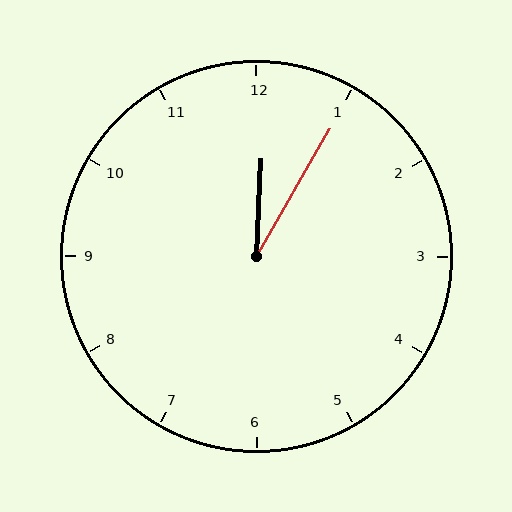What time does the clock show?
12:05.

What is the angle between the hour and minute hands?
Approximately 28 degrees.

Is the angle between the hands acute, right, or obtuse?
It is acute.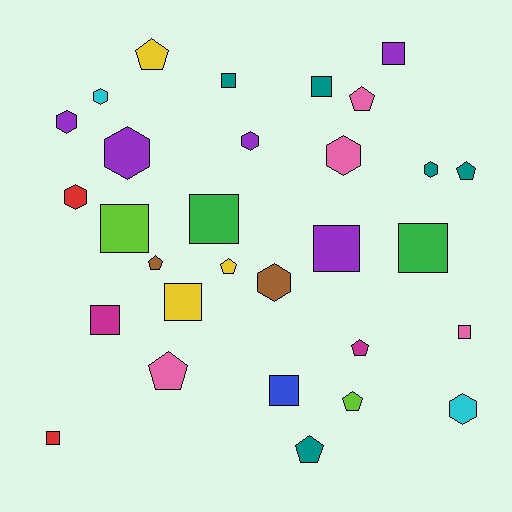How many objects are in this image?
There are 30 objects.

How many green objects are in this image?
There are 2 green objects.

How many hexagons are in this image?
There are 9 hexagons.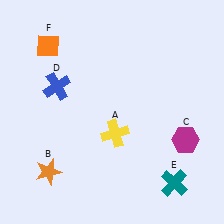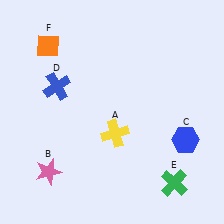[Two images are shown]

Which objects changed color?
B changed from orange to pink. C changed from magenta to blue. E changed from teal to green.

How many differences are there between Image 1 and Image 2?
There are 3 differences between the two images.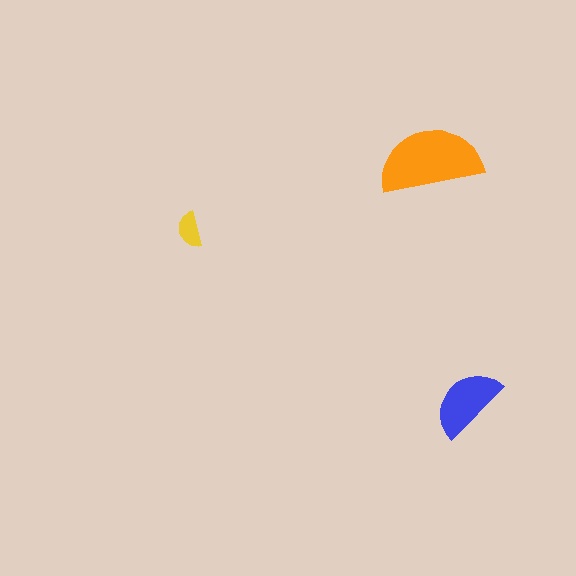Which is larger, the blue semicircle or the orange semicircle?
The orange one.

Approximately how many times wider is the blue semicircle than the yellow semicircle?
About 2 times wider.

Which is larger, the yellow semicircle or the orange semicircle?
The orange one.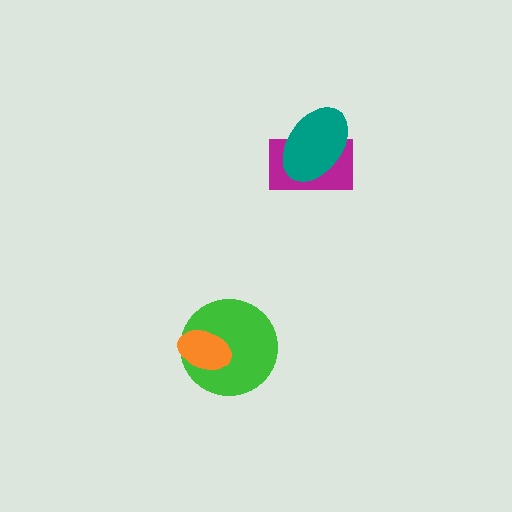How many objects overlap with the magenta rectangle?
1 object overlaps with the magenta rectangle.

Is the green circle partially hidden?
Yes, it is partially covered by another shape.